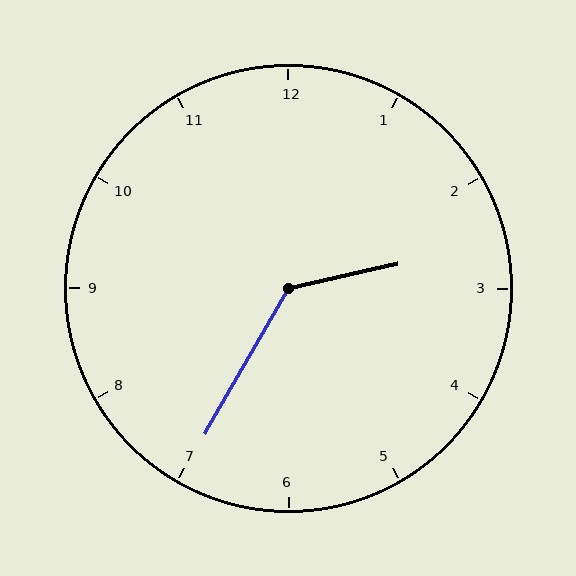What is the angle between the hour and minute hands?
Approximately 132 degrees.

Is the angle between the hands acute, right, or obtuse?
It is obtuse.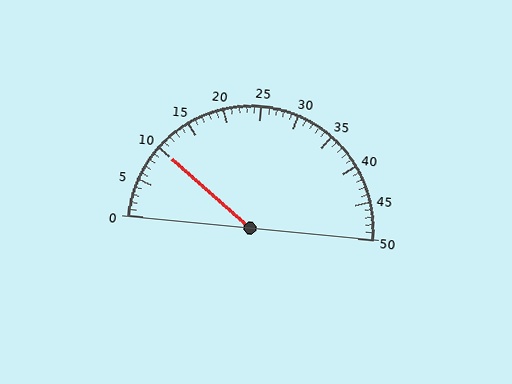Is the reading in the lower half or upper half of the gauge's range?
The reading is in the lower half of the range (0 to 50).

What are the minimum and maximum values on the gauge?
The gauge ranges from 0 to 50.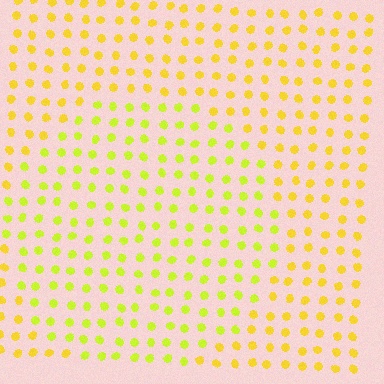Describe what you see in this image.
The image is filled with small yellow elements in a uniform arrangement. A circle-shaped region is visible where the elements are tinted to a slightly different hue, forming a subtle color boundary.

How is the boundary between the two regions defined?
The boundary is defined purely by a slight shift in hue (about 24 degrees). Spacing, size, and orientation are identical on both sides.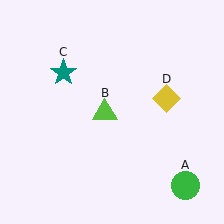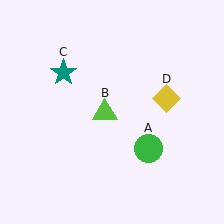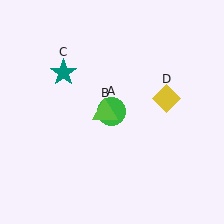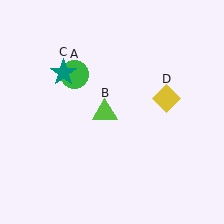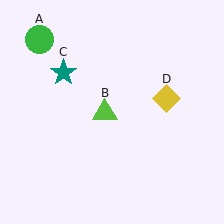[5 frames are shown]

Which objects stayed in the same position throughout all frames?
Lime triangle (object B) and teal star (object C) and yellow diamond (object D) remained stationary.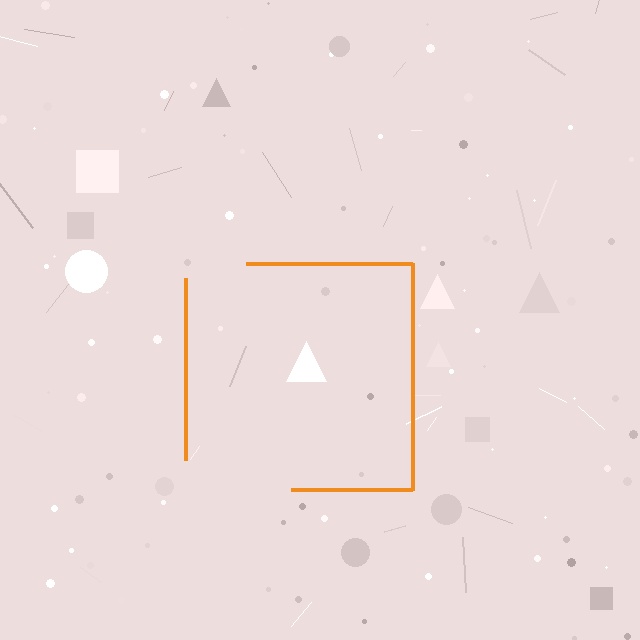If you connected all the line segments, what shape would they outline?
They would outline a square.